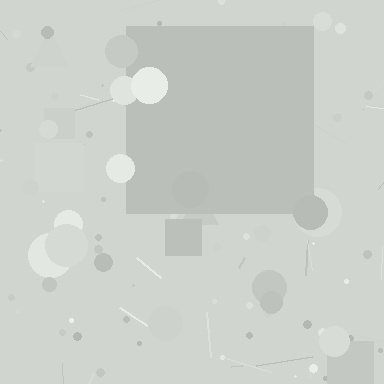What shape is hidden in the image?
A square is hidden in the image.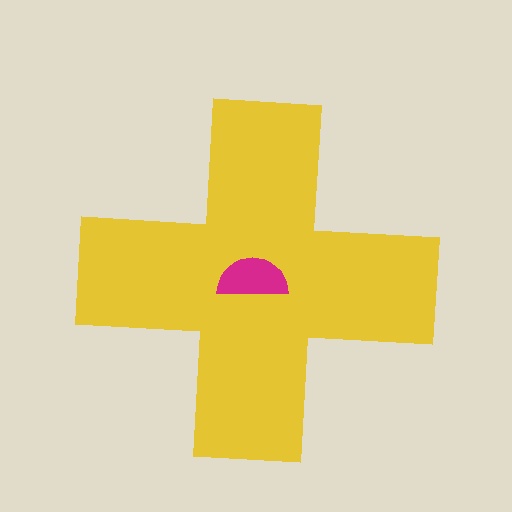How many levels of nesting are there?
2.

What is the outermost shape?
The yellow cross.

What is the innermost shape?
The magenta semicircle.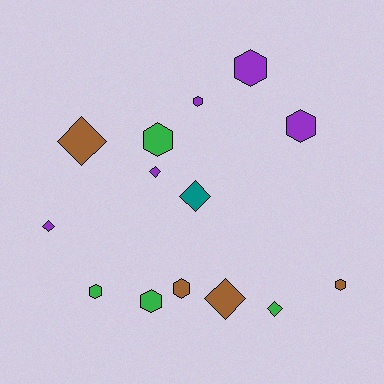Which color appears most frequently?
Purple, with 5 objects.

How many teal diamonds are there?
There is 1 teal diamond.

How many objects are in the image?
There are 14 objects.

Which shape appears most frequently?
Hexagon, with 8 objects.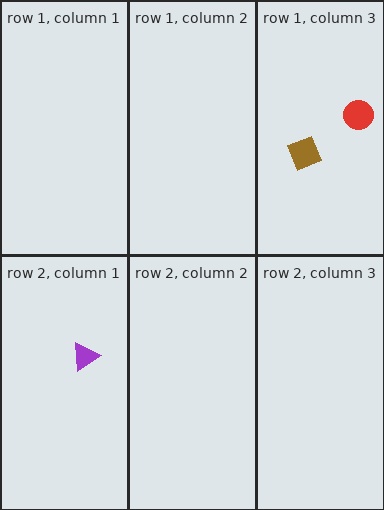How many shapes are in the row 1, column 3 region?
2.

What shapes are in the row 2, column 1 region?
The purple triangle.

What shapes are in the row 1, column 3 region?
The red circle, the brown square.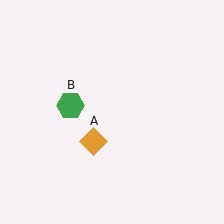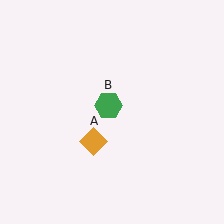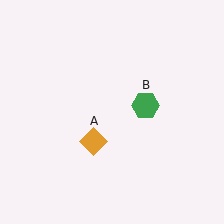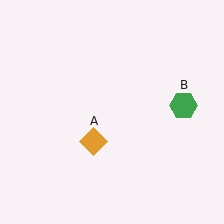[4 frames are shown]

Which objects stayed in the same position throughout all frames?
Orange diamond (object A) remained stationary.